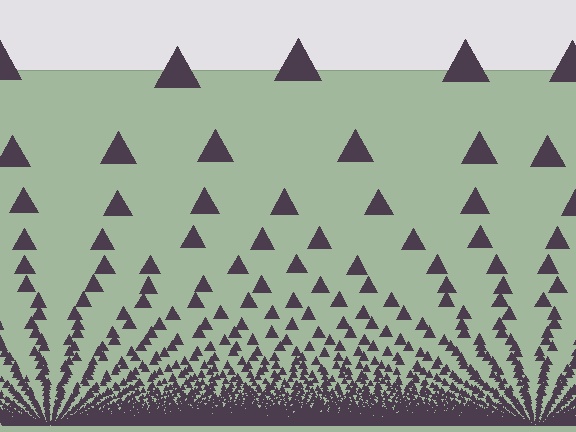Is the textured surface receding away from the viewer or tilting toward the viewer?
The surface appears to tilt toward the viewer. Texture elements get larger and sparser toward the top.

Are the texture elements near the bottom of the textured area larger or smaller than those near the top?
Smaller. The gradient is inverted — elements near the bottom are smaller and denser.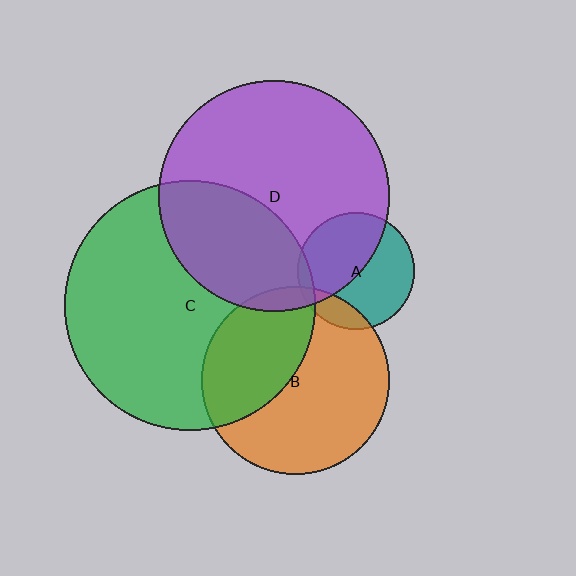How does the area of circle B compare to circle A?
Approximately 2.6 times.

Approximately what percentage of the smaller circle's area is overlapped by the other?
Approximately 35%.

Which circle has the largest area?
Circle C (green).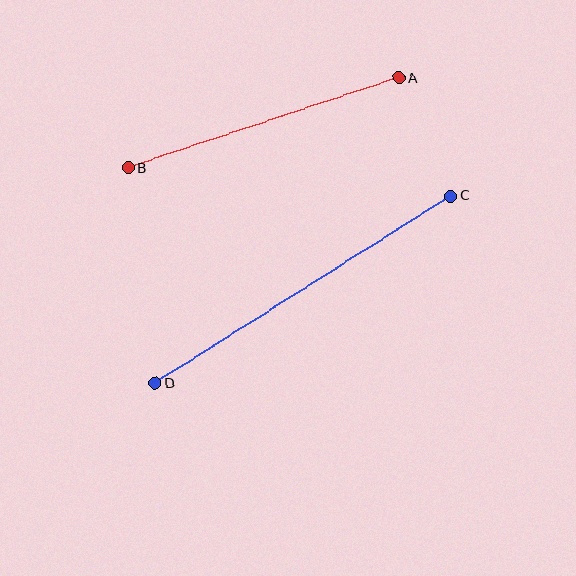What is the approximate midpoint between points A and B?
The midpoint is at approximately (263, 123) pixels.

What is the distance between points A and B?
The distance is approximately 285 pixels.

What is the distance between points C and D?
The distance is approximately 350 pixels.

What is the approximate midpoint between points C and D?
The midpoint is at approximately (303, 290) pixels.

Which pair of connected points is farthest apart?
Points C and D are farthest apart.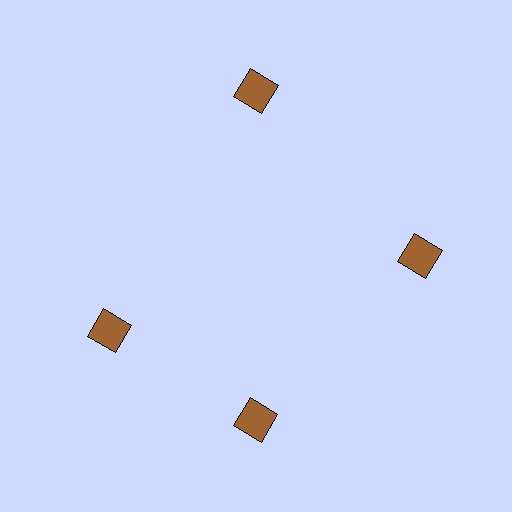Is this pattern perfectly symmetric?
No. The 4 brown squares are arranged in a ring, but one element near the 9 o'clock position is rotated out of alignment along the ring, breaking the 4-fold rotational symmetry.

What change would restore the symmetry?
The symmetry would be restored by rotating it back into even spacing with its neighbors so that all 4 squares sit at equal angles and equal distance from the center.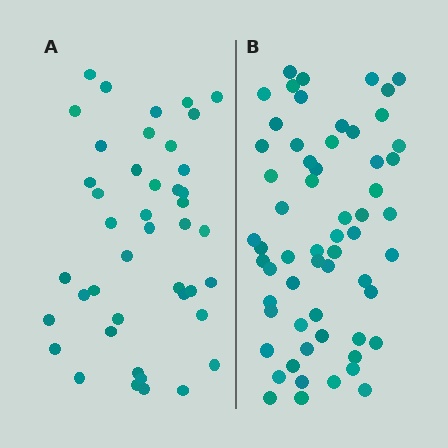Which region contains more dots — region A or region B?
Region B (the right region) has more dots.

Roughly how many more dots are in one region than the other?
Region B has approximately 15 more dots than region A.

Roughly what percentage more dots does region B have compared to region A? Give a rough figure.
About 40% more.